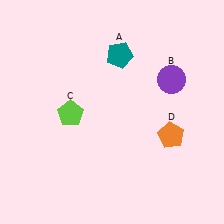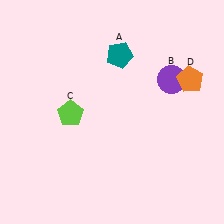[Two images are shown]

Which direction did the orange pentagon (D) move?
The orange pentagon (D) moved up.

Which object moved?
The orange pentagon (D) moved up.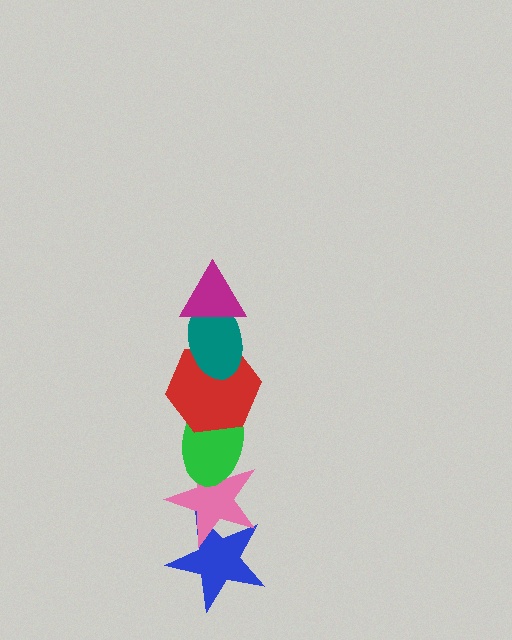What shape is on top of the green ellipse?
The red hexagon is on top of the green ellipse.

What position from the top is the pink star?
The pink star is 5th from the top.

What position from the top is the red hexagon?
The red hexagon is 3rd from the top.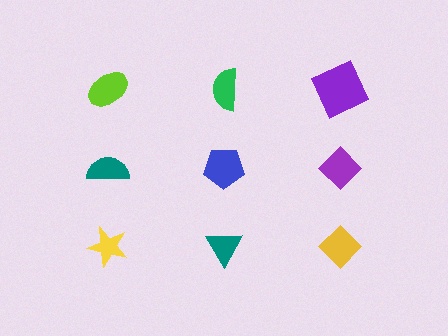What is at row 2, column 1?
A teal semicircle.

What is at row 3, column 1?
A yellow star.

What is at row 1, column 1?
A lime ellipse.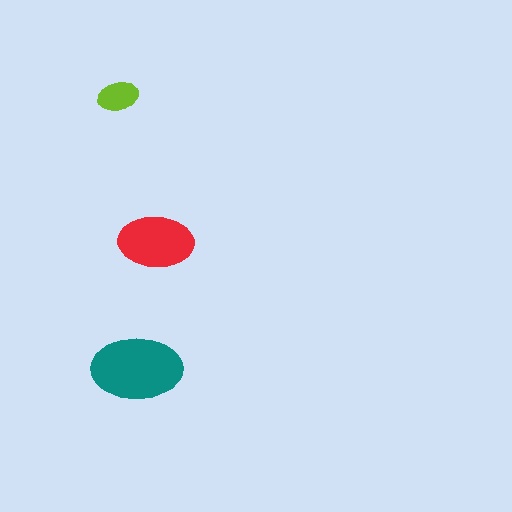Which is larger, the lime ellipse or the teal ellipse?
The teal one.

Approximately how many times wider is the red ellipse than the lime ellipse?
About 2 times wider.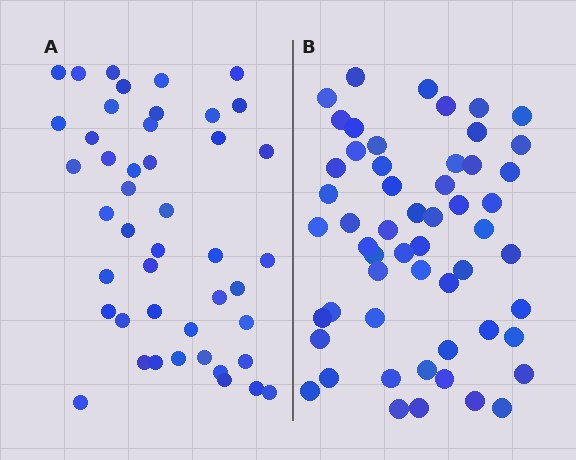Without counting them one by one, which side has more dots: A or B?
Region B (the right region) has more dots.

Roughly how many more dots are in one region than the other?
Region B has roughly 10 or so more dots than region A.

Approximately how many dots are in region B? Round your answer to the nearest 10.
About 60 dots. (The exact count is 55, which rounds to 60.)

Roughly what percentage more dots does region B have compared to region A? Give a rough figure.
About 20% more.